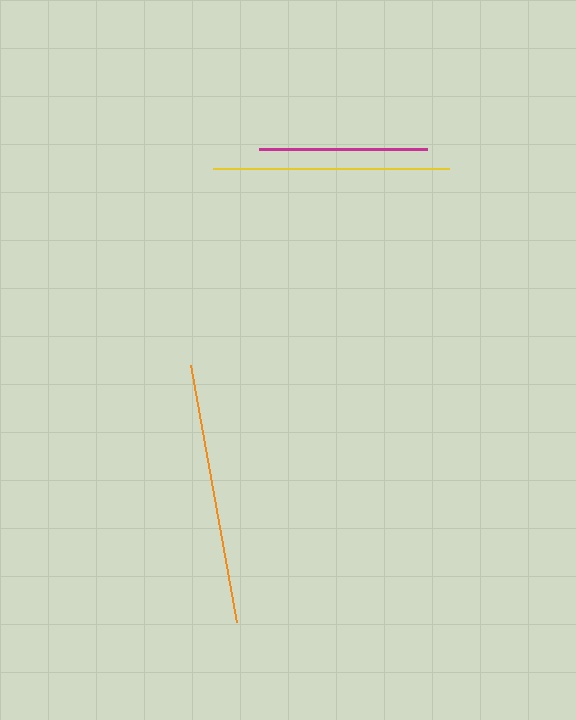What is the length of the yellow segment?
The yellow segment is approximately 236 pixels long.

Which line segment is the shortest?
The magenta line is the shortest at approximately 168 pixels.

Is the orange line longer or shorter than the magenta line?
The orange line is longer than the magenta line.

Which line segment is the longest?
The orange line is the longest at approximately 262 pixels.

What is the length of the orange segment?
The orange segment is approximately 262 pixels long.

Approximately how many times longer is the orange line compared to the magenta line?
The orange line is approximately 1.6 times the length of the magenta line.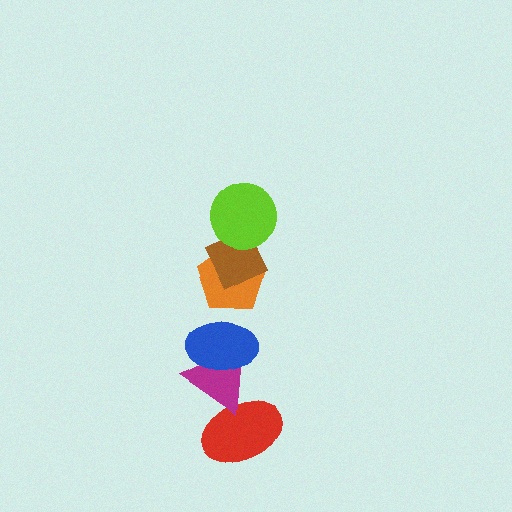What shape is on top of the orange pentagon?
The brown diamond is on top of the orange pentagon.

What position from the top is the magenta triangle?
The magenta triangle is 5th from the top.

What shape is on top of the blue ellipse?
The orange pentagon is on top of the blue ellipse.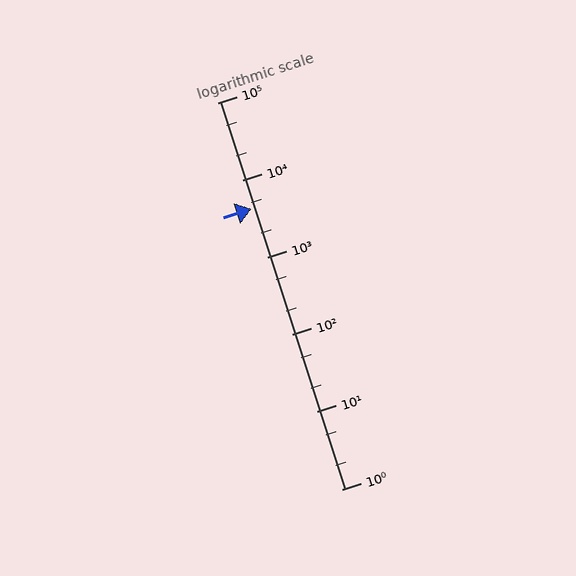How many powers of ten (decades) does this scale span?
The scale spans 5 decades, from 1 to 100000.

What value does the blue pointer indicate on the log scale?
The pointer indicates approximately 4200.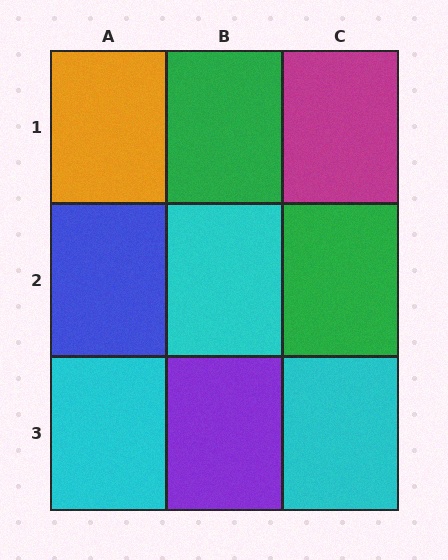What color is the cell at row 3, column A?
Cyan.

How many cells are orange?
1 cell is orange.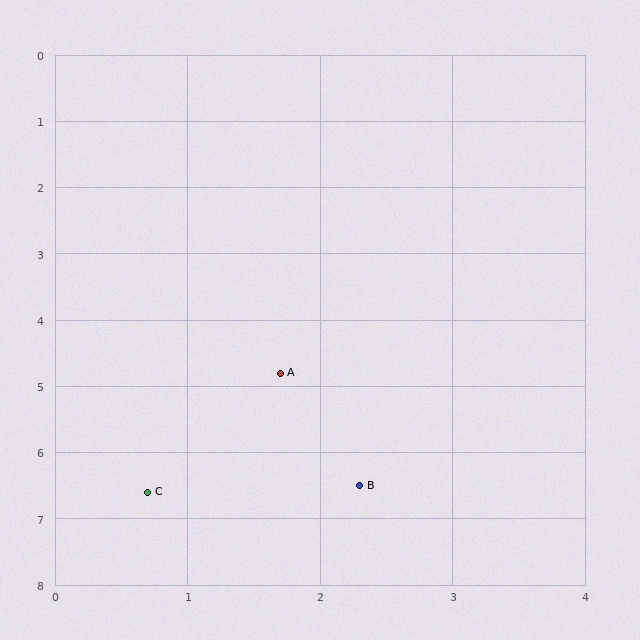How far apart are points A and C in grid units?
Points A and C are about 2.1 grid units apart.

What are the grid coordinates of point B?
Point B is at approximately (2.3, 6.5).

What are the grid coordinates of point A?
Point A is at approximately (1.7, 4.8).